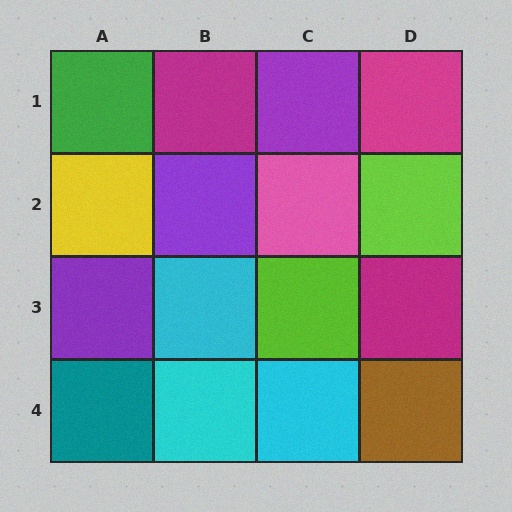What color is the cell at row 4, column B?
Cyan.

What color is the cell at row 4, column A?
Teal.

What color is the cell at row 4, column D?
Brown.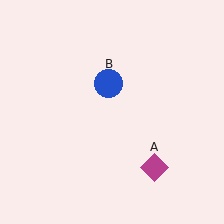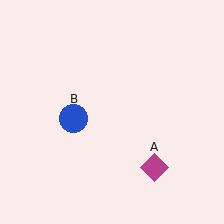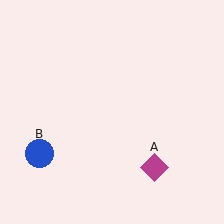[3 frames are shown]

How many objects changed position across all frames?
1 object changed position: blue circle (object B).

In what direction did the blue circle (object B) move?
The blue circle (object B) moved down and to the left.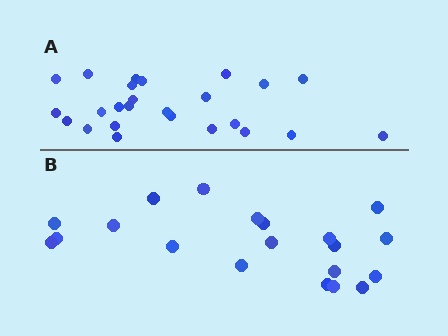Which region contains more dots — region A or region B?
Region A (the top region) has more dots.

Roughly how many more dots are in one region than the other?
Region A has about 5 more dots than region B.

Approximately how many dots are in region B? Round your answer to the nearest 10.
About 20 dots.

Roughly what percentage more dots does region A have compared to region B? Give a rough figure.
About 25% more.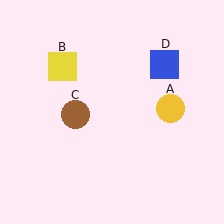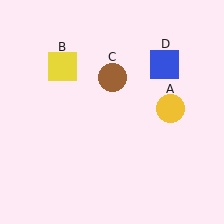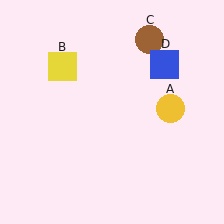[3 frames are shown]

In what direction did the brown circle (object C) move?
The brown circle (object C) moved up and to the right.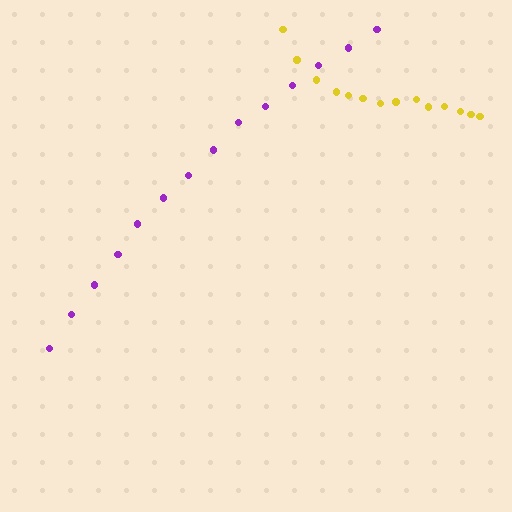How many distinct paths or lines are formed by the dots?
There are 2 distinct paths.